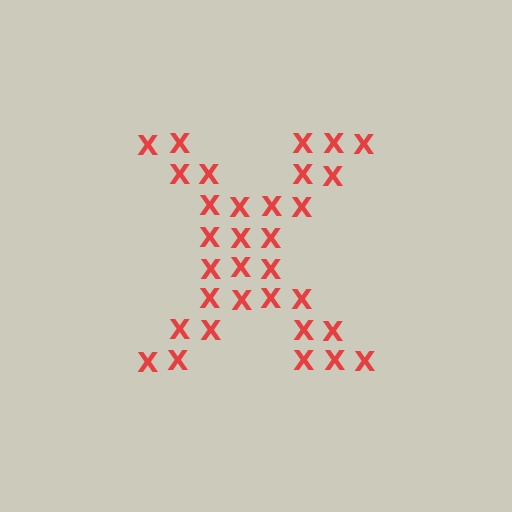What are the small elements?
The small elements are letter X's.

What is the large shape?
The large shape is the letter X.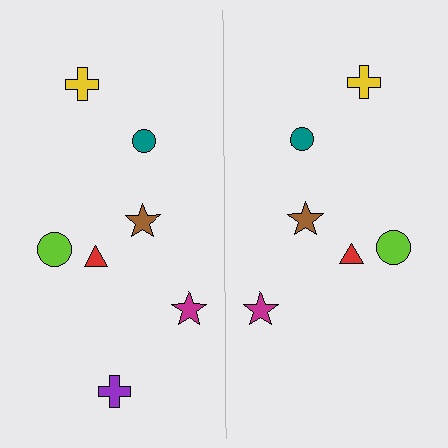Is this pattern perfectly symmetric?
No, the pattern is not perfectly symmetric. A purple cross is missing from the right side.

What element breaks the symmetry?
A purple cross is missing from the right side.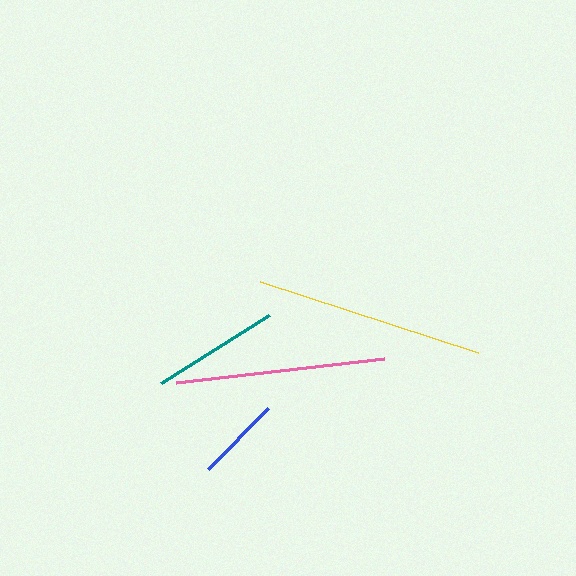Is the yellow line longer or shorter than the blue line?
The yellow line is longer than the blue line.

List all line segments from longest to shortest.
From longest to shortest: yellow, pink, teal, blue.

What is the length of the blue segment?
The blue segment is approximately 86 pixels long.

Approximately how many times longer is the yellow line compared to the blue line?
The yellow line is approximately 2.7 times the length of the blue line.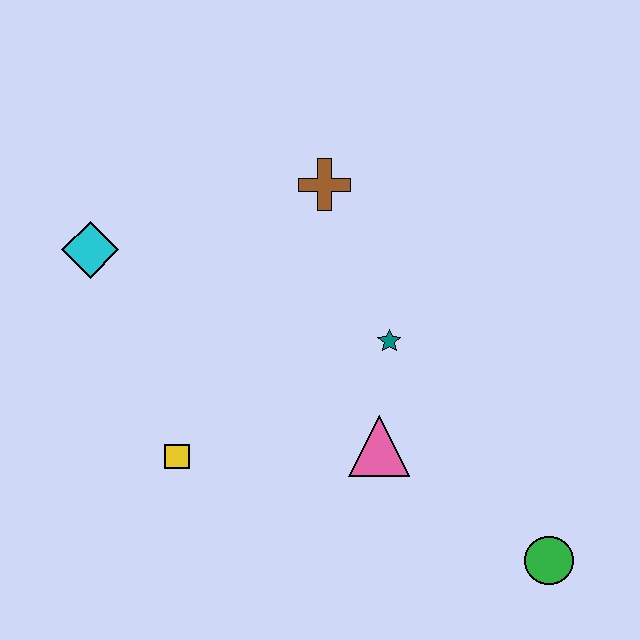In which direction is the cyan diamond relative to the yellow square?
The cyan diamond is above the yellow square.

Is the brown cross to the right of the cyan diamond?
Yes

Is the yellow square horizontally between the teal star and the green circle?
No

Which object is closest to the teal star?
The pink triangle is closest to the teal star.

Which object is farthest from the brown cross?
The green circle is farthest from the brown cross.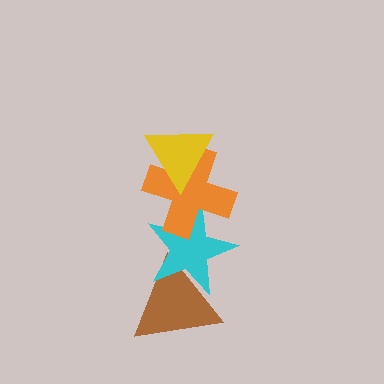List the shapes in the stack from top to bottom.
From top to bottom: the yellow triangle, the orange cross, the cyan star, the brown triangle.